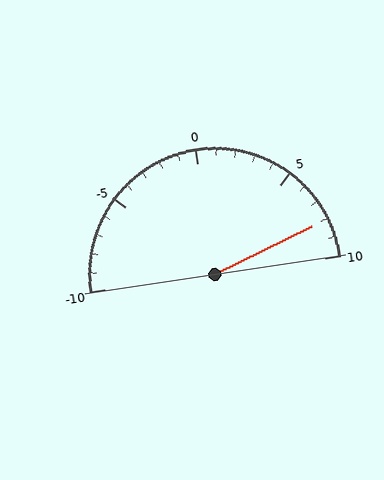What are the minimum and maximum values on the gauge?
The gauge ranges from -10 to 10.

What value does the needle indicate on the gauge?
The needle indicates approximately 8.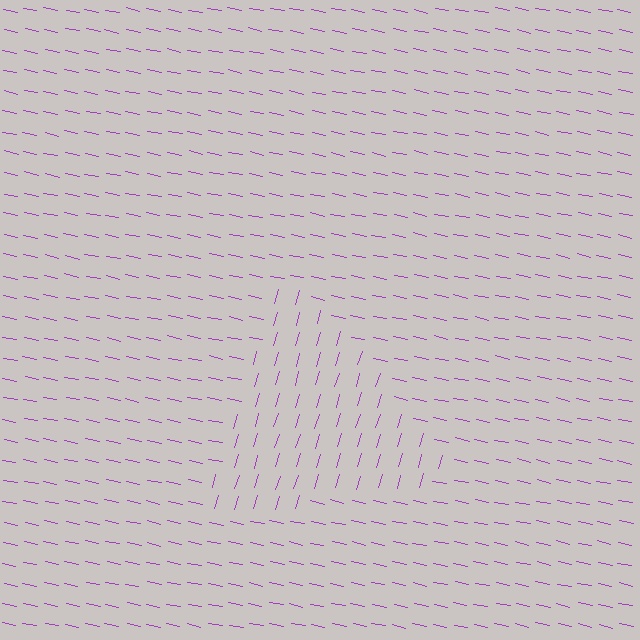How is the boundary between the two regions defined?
The boundary is defined purely by a change in line orientation (approximately 85 degrees difference). All lines are the same color and thickness.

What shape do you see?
I see a triangle.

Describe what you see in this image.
The image is filled with small purple line segments. A triangle region in the image has lines oriented differently from the surrounding lines, creating a visible texture boundary.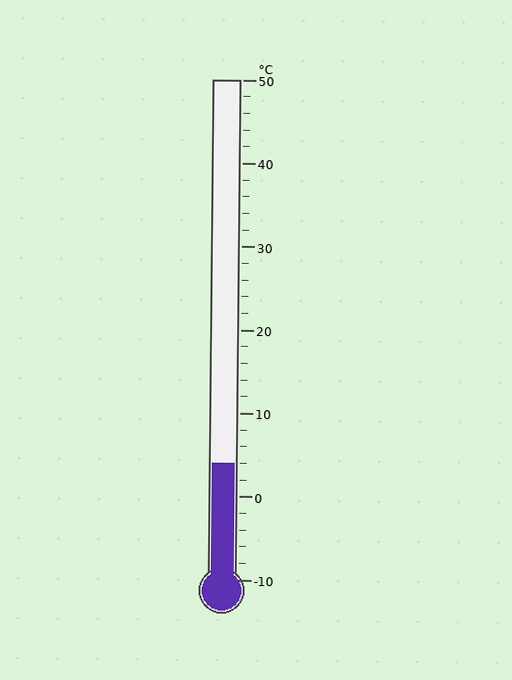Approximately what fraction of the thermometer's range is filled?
The thermometer is filled to approximately 25% of its range.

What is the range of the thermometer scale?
The thermometer scale ranges from -10°C to 50°C.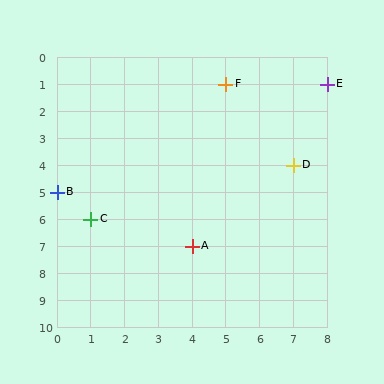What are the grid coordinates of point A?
Point A is at grid coordinates (4, 7).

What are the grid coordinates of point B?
Point B is at grid coordinates (0, 5).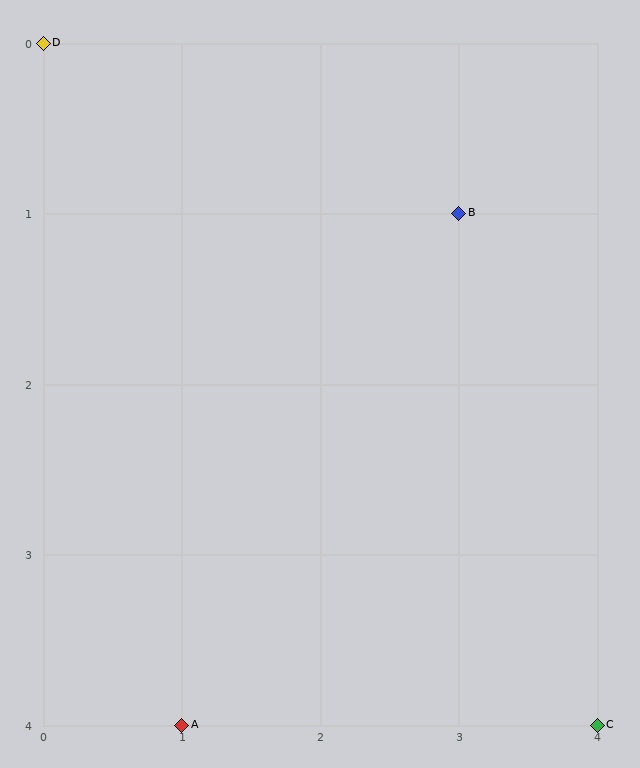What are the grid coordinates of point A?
Point A is at grid coordinates (1, 4).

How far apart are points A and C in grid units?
Points A and C are 3 columns apart.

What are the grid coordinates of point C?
Point C is at grid coordinates (4, 4).